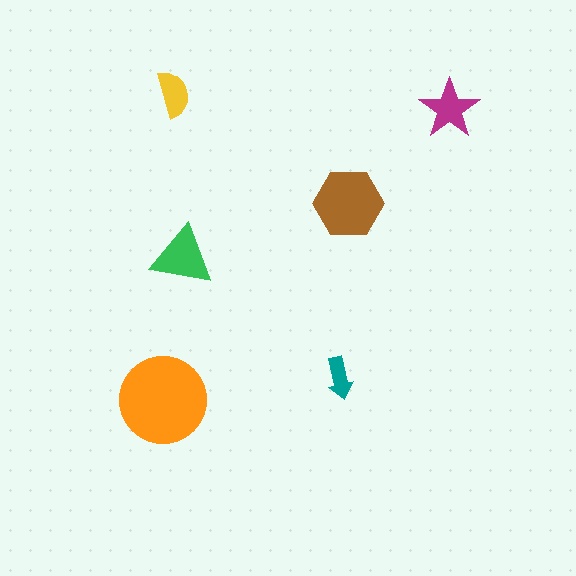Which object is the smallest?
The teal arrow.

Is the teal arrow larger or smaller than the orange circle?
Smaller.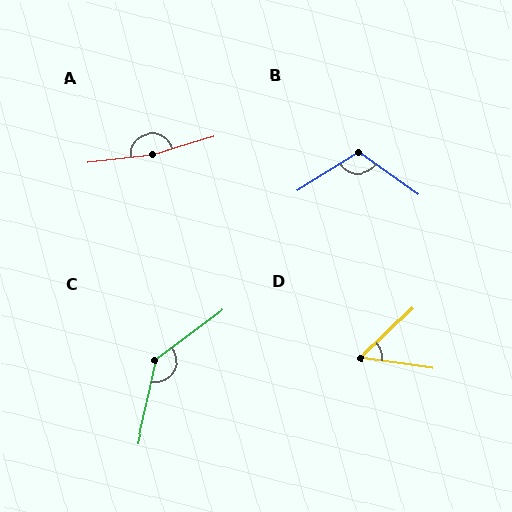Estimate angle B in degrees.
Approximately 112 degrees.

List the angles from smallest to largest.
D (51°), B (112°), C (139°), A (170°).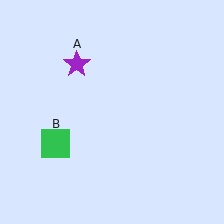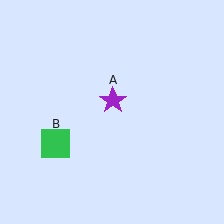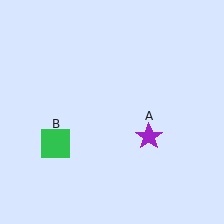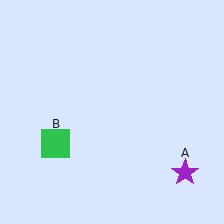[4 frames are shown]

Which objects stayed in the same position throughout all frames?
Green square (object B) remained stationary.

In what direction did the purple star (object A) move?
The purple star (object A) moved down and to the right.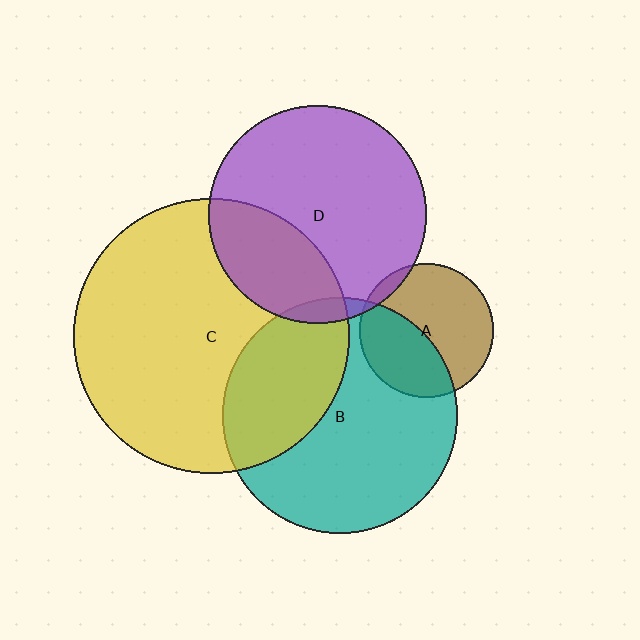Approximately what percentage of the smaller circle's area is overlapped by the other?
Approximately 40%.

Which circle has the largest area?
Circle C (yellow).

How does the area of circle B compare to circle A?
Approximately 3.1 times.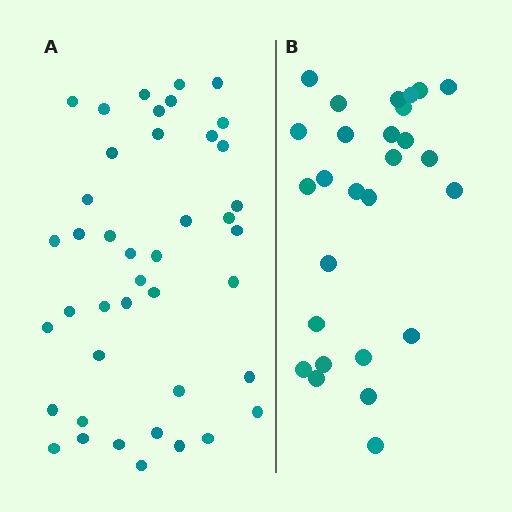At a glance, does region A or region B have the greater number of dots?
Region A (the left region) has more dots.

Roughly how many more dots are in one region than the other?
Region A has approximately 15 more dots than region B.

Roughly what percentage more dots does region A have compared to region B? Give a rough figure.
About 55% more.